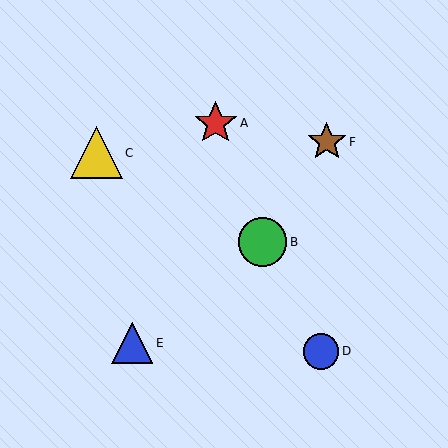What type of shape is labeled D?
Shape D is a blue circle.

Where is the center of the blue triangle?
The center of the blue triangle is at (132, 343).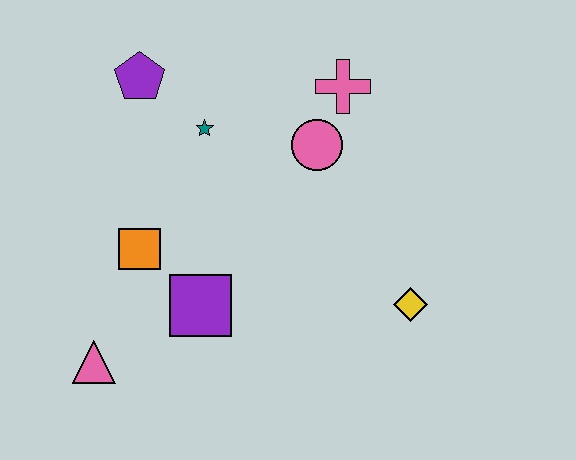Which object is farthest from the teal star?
The yellow diamond is farthest from the teal star.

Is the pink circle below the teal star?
Yes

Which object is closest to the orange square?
The purple square is closest to the orange square.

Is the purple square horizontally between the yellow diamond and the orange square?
Yes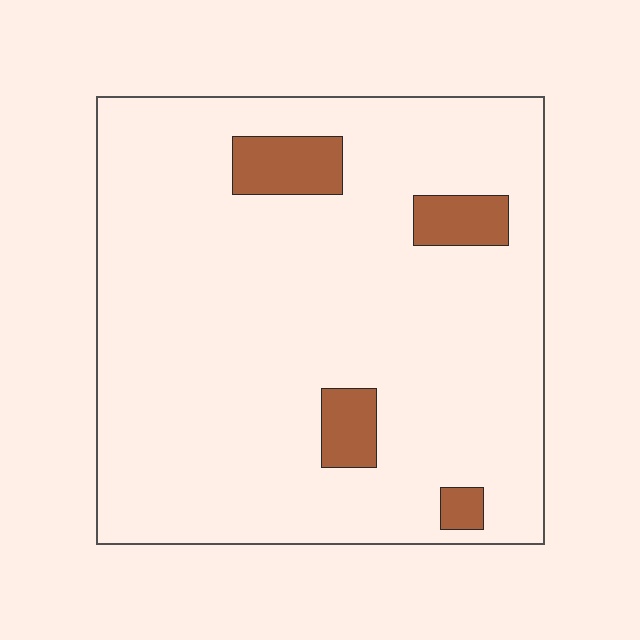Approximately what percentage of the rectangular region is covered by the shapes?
Approximately 10%.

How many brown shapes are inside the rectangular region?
4.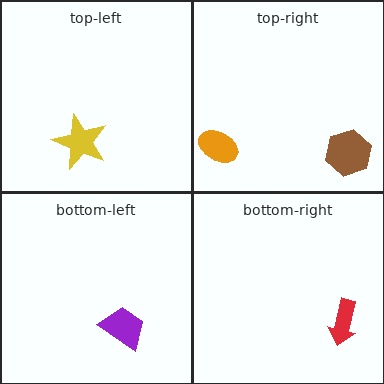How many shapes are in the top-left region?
1.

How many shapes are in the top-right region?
2.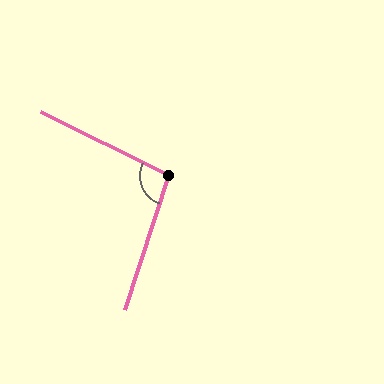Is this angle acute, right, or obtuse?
It is obtuse.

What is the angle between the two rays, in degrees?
Approximately 98 degrees.